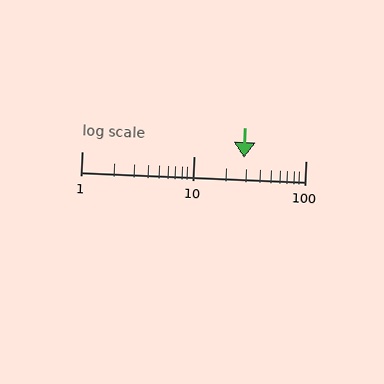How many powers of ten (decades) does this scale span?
The scale spans 2 decades, from 1 to 100.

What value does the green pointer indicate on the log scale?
The pointer indicates approximately 28.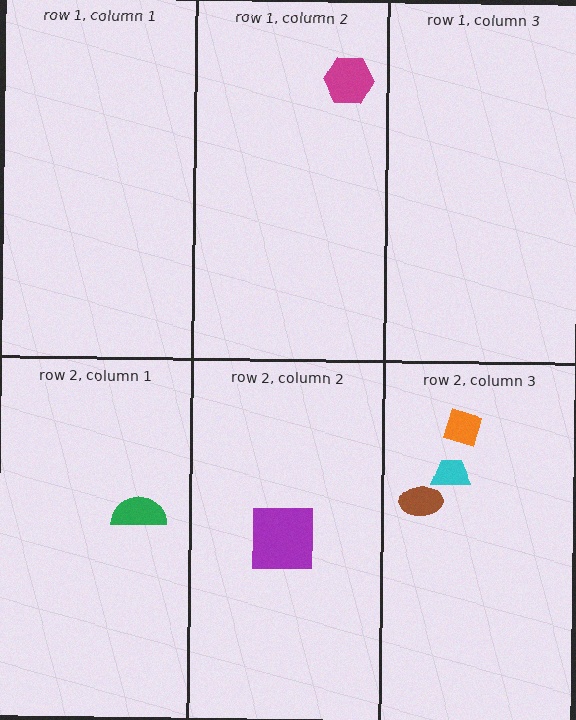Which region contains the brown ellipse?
The row 2, column 3 region.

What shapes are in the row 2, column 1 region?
The green semicircle.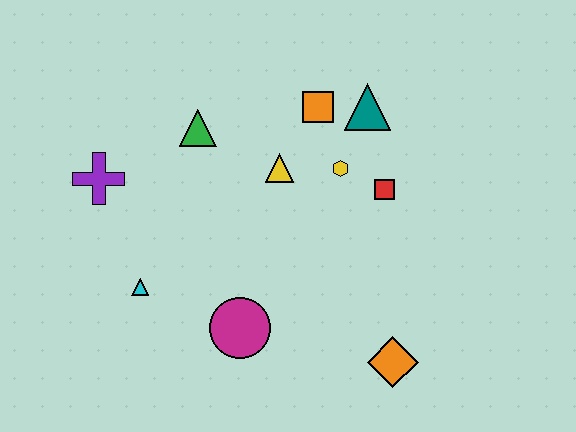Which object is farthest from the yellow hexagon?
The purple cross is farthest from the yellow hexagon.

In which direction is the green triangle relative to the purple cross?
The green triangle is to the right of the purple cross.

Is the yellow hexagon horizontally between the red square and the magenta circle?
Yes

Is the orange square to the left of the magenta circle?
No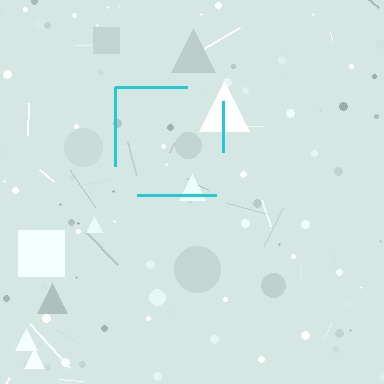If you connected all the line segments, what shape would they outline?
They would outline a square.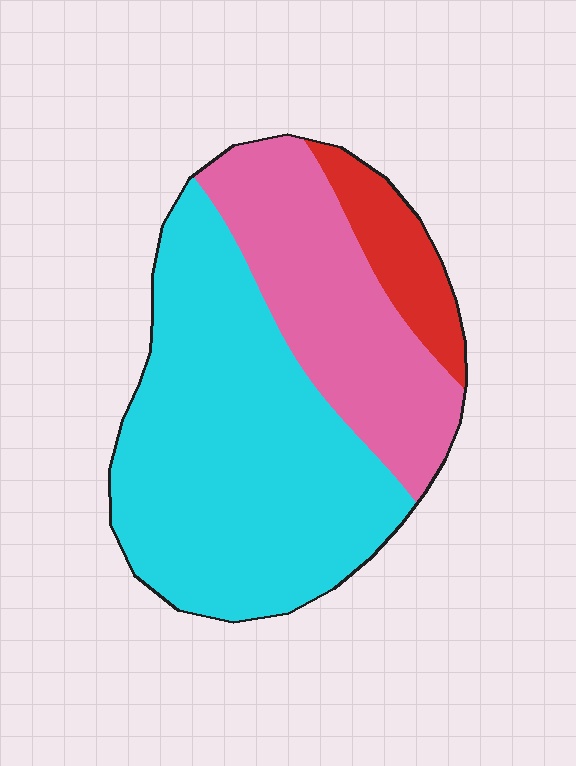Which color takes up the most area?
Cyan, at roughly 60%.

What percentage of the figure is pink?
Pink takes up about one third (1/3) of the figure.